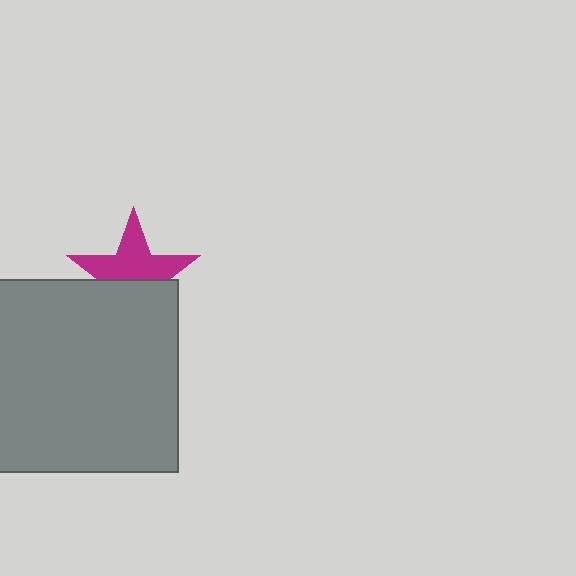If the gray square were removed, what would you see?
You would see the complete magenta star.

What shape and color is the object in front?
The object in front is a gray square.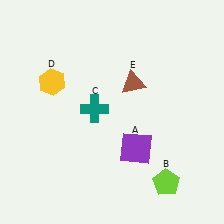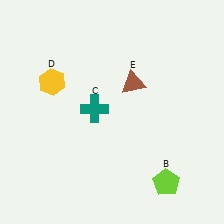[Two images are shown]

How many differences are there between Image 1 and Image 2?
There is 1 difference between the two images.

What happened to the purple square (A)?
The purple square (A) was removed in Image 2. It was in the bottom-right area of Image 1.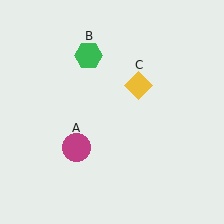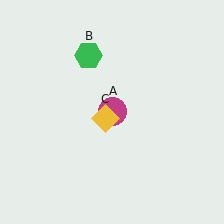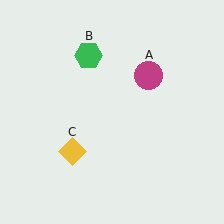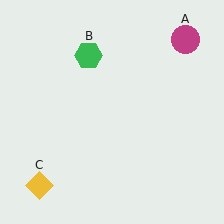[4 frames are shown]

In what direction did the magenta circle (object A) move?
The magenta circle (object A) moved up and to the right.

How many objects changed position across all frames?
2 objects changed position: magenta circle (object A), yellow diamond (object C).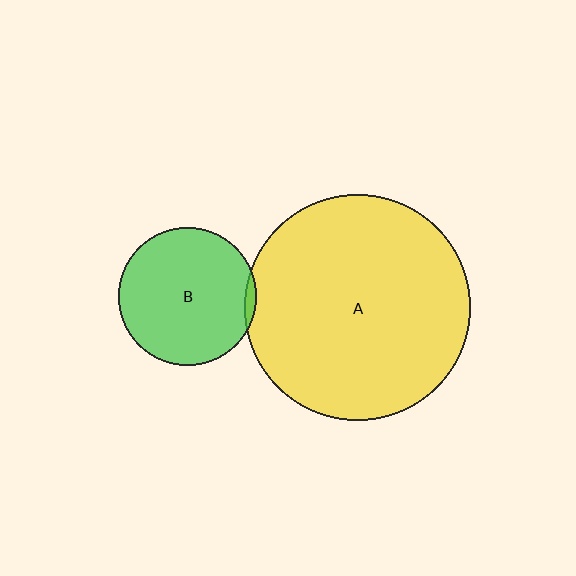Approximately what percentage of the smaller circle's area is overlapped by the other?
Approximately 5%.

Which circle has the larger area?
Circle A (yellow).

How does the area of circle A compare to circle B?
Approximately 2.7 times.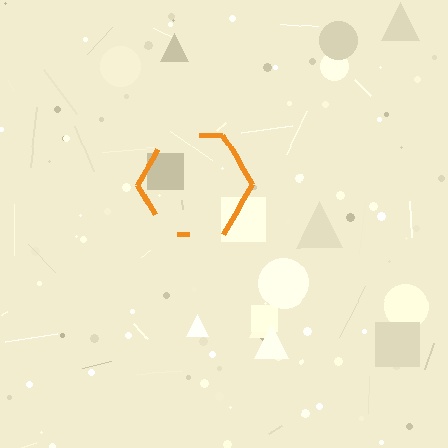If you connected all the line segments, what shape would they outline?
They would outline a hexagon.